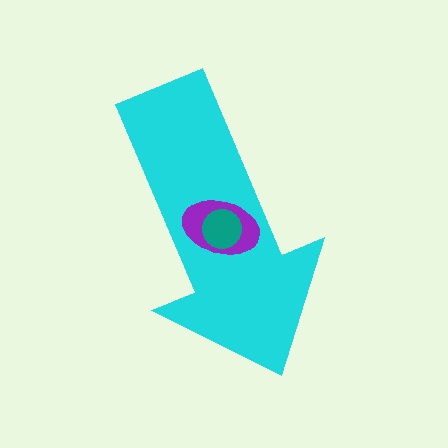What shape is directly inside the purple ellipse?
The teal circle.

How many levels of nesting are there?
3.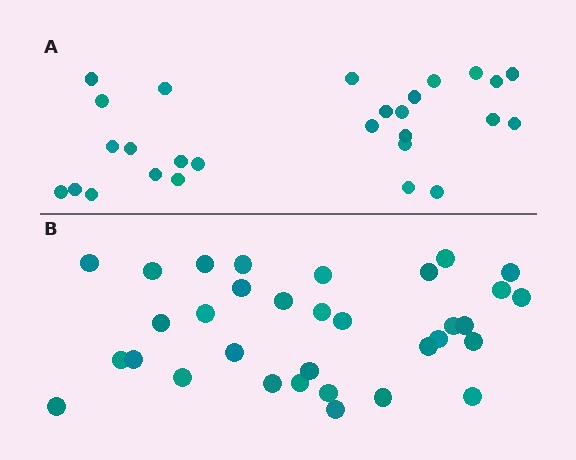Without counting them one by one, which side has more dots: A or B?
Region B (the bottom region) has more dots.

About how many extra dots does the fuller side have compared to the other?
Region B has about 6 more dots than region A.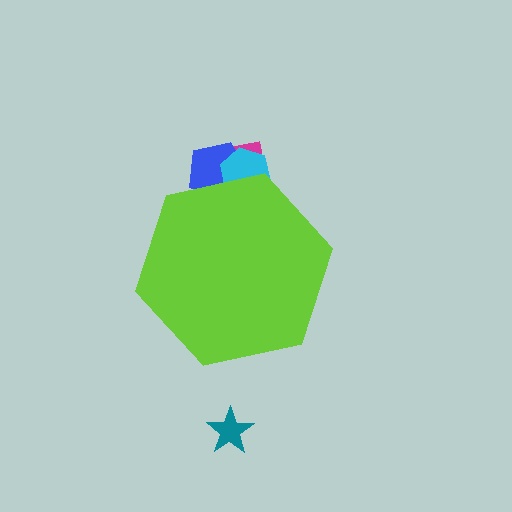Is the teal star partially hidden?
No, the teal star is fully visible.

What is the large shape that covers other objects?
A lime hexagon.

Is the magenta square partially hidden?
Yes, the magenta square is partially hidden behind the lime hexagon.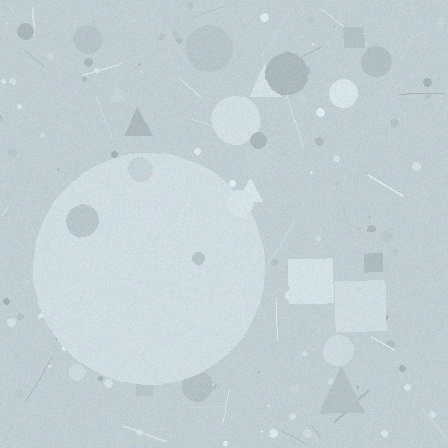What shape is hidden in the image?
A circle is hidden in the image.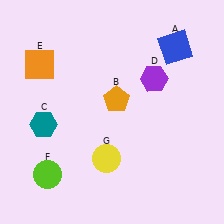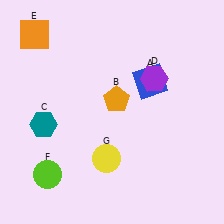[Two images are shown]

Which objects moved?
The objects that moved are: the blue square (A), the orange square (E).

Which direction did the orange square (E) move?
The orange square (E) moved up.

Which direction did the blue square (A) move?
The blue square (A) moved down.